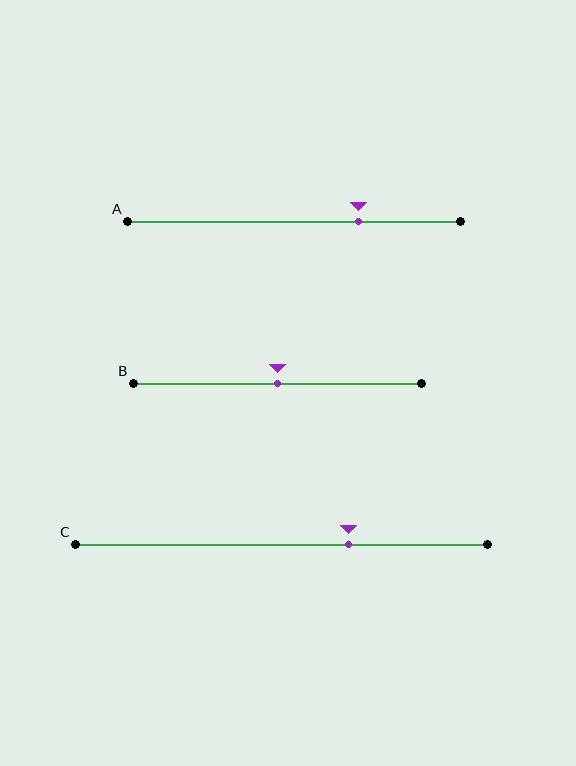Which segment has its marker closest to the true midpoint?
Segment B has its marker closest to the true midpoint.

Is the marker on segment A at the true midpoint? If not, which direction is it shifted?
No, the marker on segment A is shifted to the right by about 20% of the segment length.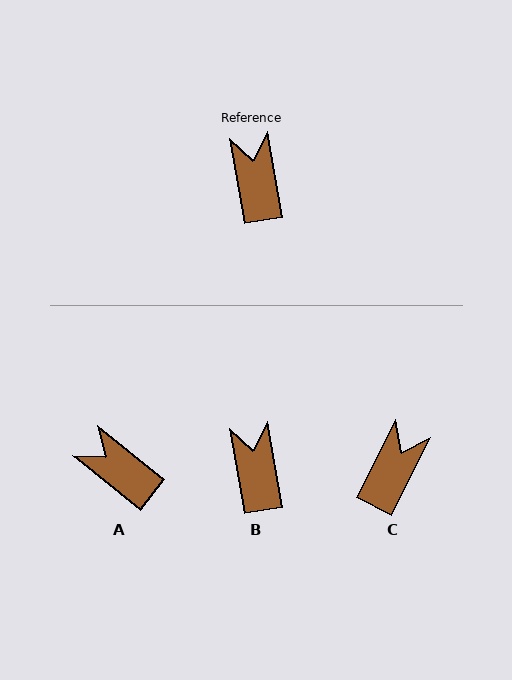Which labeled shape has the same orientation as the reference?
B.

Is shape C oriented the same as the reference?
No, it is off by about 37 degrees.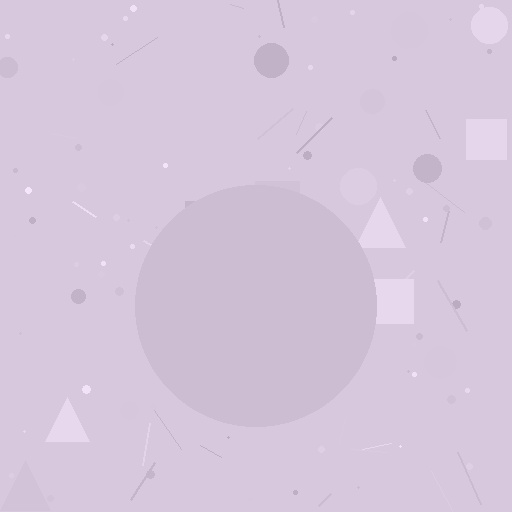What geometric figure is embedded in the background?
A circle is embedded in the background.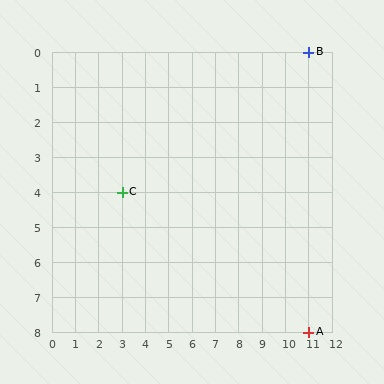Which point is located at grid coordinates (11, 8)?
Point A is at (11, 8).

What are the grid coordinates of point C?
Point C is at grid coordinates (3, 4).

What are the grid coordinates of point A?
Point A is at grid coordinates (11, 8).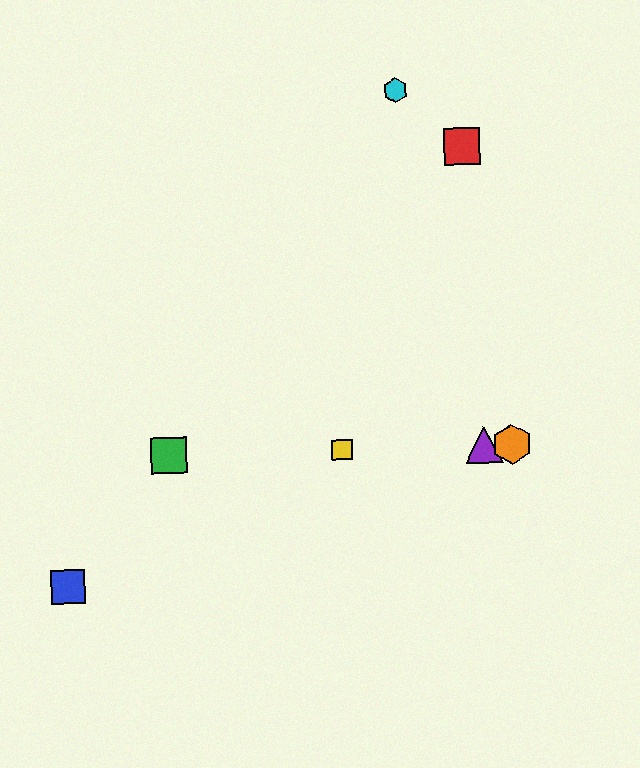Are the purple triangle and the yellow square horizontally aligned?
Yes, both are at y≈445.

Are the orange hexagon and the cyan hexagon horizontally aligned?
No, the orange hexagon is at y≈444 and the cyan hexagon is at y≈90.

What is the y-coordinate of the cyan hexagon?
The cyan hexagon is at y≈90.